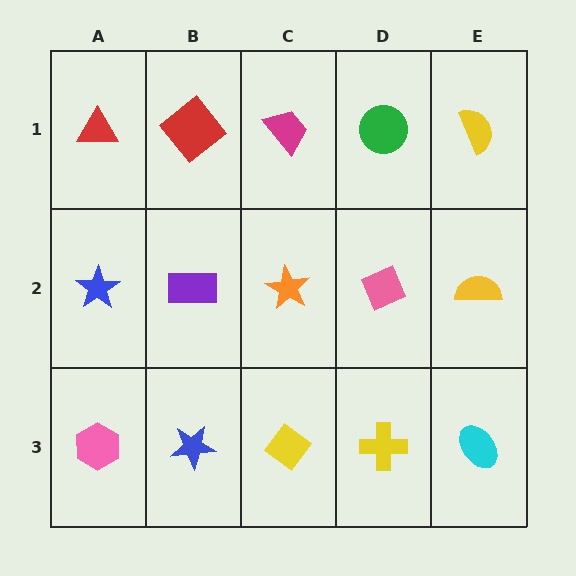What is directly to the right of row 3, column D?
A cyan ellipse.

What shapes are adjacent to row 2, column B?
A red diamond (row 1, column B), a blue star (row 3, column B), a blue star (row 2, column A), an orange star (row 2, column C).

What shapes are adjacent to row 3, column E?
A yellow semicircle (row 2, column E), a yellow cross (row 3, column D).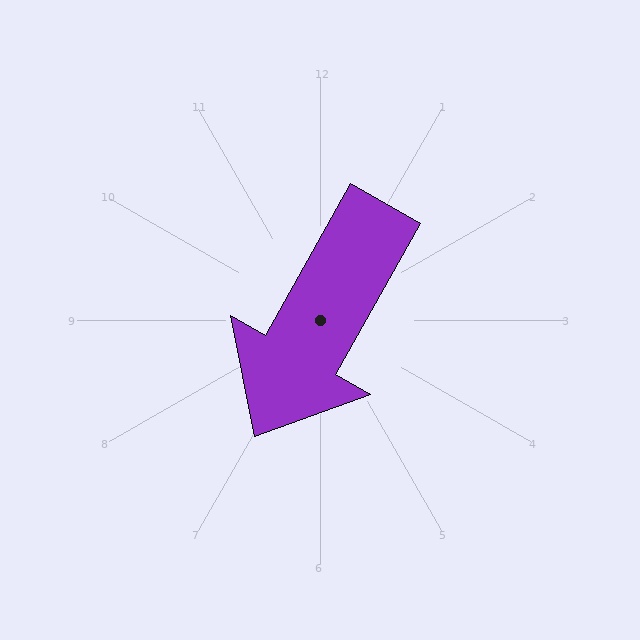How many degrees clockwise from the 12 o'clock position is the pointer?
Approximately 209 degrees.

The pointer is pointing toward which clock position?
Roughly 7 o'clock.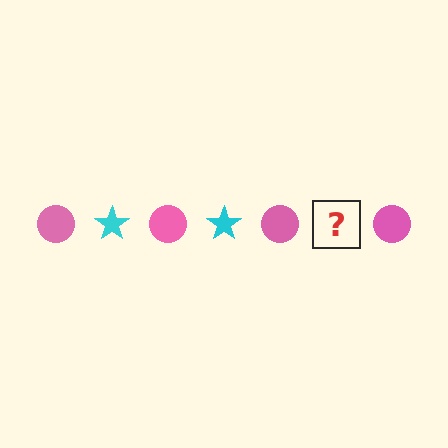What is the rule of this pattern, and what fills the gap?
The rule is that the pattern alternates between pink circle and cyan star. The gap should be filled with a cyan star.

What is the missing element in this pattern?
The missing element is a cyan star.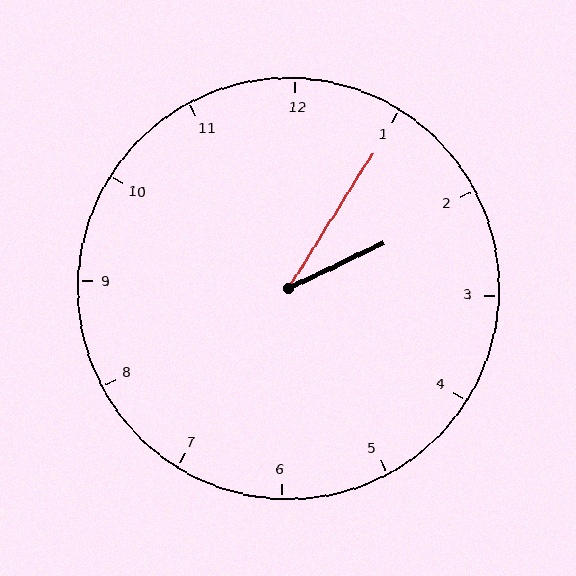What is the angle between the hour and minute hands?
Approximately 32 degrees.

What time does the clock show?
2:05.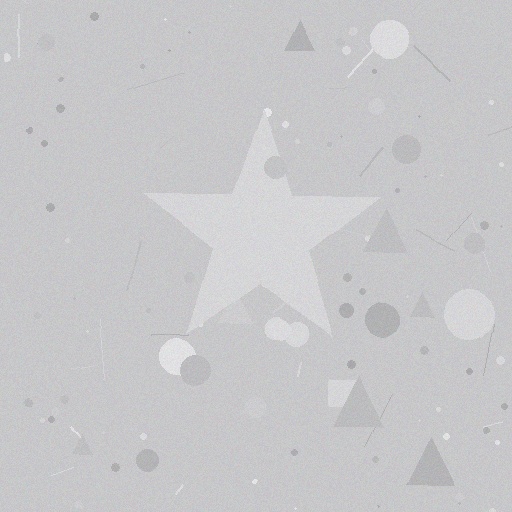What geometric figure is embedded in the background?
A star is embedded in the background.